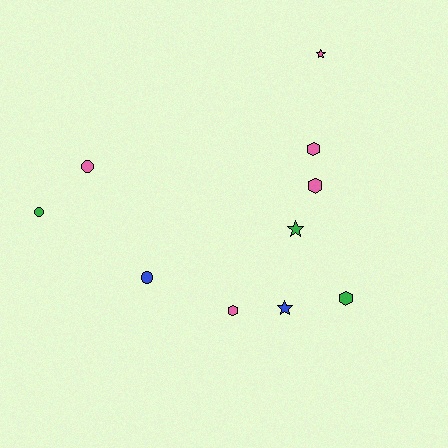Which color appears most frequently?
Pink, with 5 objects.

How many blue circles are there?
There is 1 blue circle.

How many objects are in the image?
There are 10 objects.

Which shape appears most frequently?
Hexagon, with 4 objects.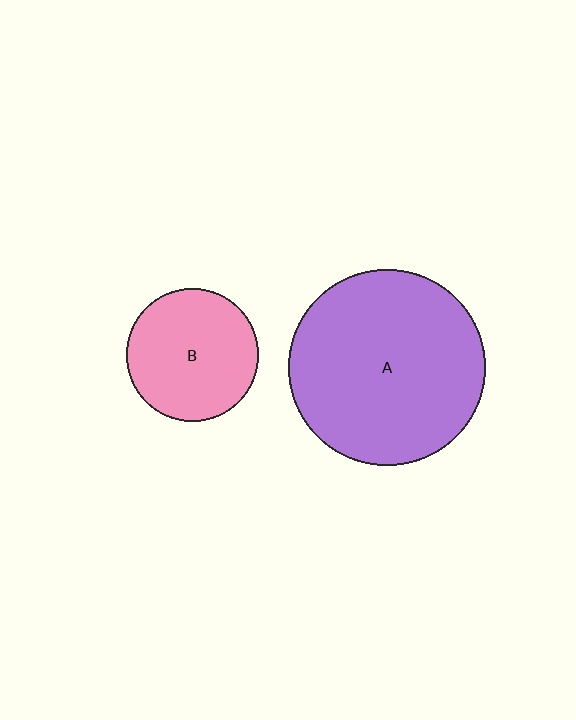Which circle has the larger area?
Circle A (purple).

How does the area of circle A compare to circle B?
Approximately 2.2 times.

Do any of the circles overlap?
No, none of the circles overlap.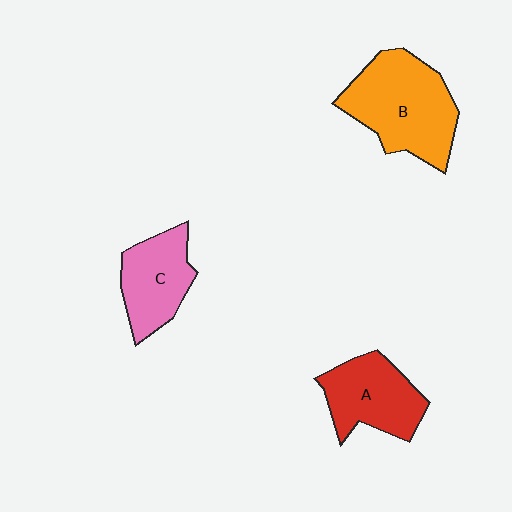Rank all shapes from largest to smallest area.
From largest to smallest: B (orange), A (red), C (pink).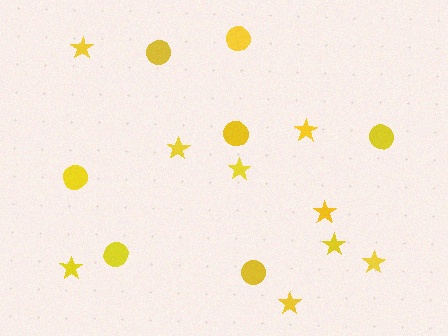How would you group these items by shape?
There are 2 groups: one group of stars (9) and one group of circles (7).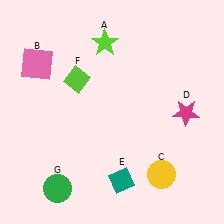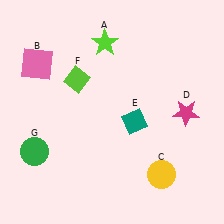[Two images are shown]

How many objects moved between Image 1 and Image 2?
2 objects moved between the two images.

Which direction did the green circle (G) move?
The green circle (G) moved up.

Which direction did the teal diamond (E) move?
The teal diamond (E) moved up.